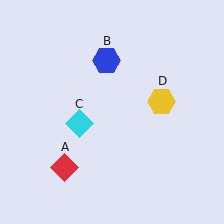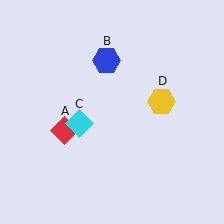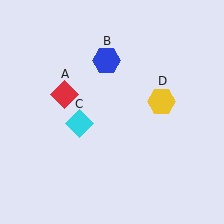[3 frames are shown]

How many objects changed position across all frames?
1 object changed position: red diamond (object A).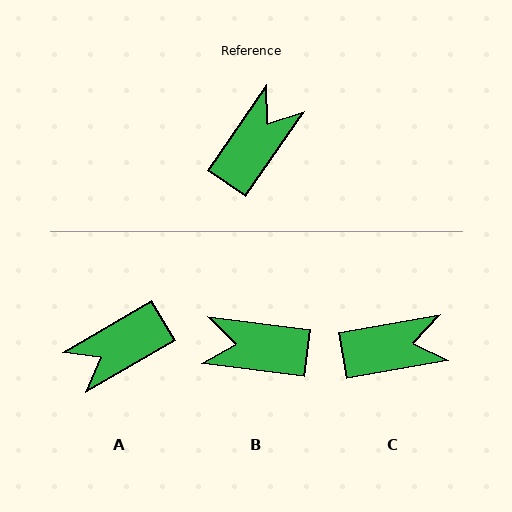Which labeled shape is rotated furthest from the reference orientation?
A, about 155 degrees away.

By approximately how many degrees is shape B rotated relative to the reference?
Approximately 117 degrees counter-clockwise.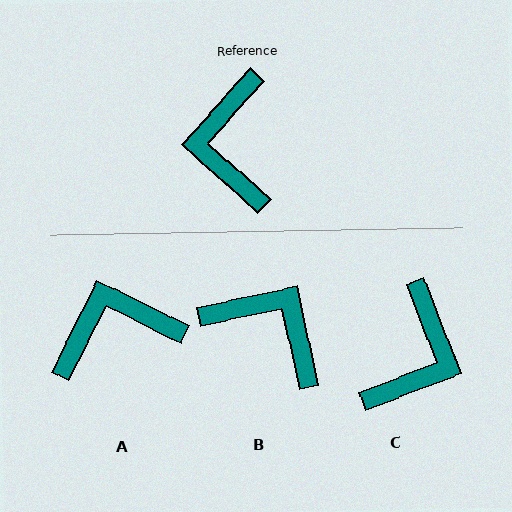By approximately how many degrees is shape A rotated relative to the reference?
Approximately 75 degrees clockwise.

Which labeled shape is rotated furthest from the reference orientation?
C, about 153 degrees away.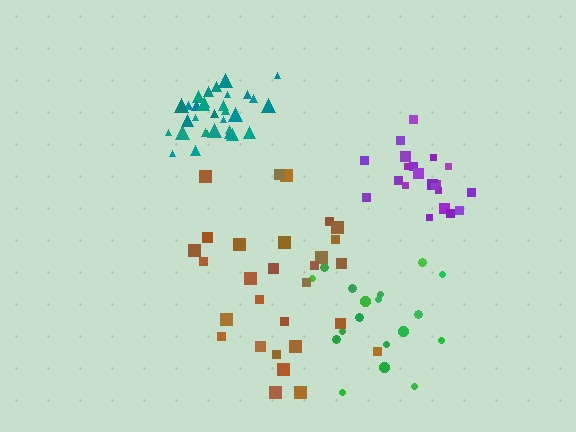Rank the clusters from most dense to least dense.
teal, purple, brown, green.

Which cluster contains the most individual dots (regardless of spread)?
Teal (32).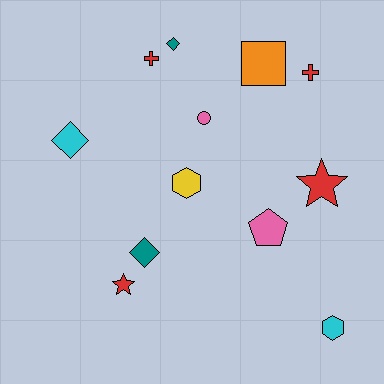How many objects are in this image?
There are 12 objects.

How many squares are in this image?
There is 1 square.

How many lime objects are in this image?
There are no lime objects.